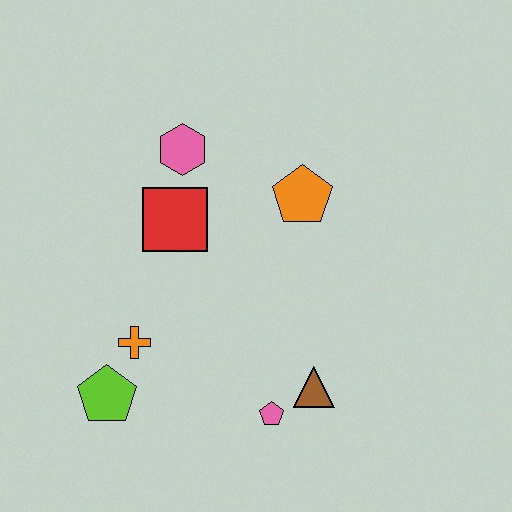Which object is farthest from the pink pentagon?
The pink hexagon is farthest from the pink pentagon.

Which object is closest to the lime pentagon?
The orange cross is closest to the lime pentagon.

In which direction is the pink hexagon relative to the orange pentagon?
The pink hexagon is to the left of the orange pentagon.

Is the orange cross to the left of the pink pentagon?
Yes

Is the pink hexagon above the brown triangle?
Yes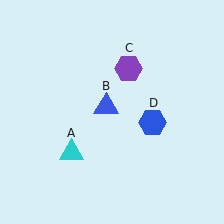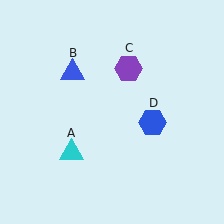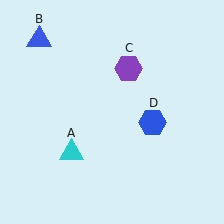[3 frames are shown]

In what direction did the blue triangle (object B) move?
The blue triangle (object B) moved up and to the left.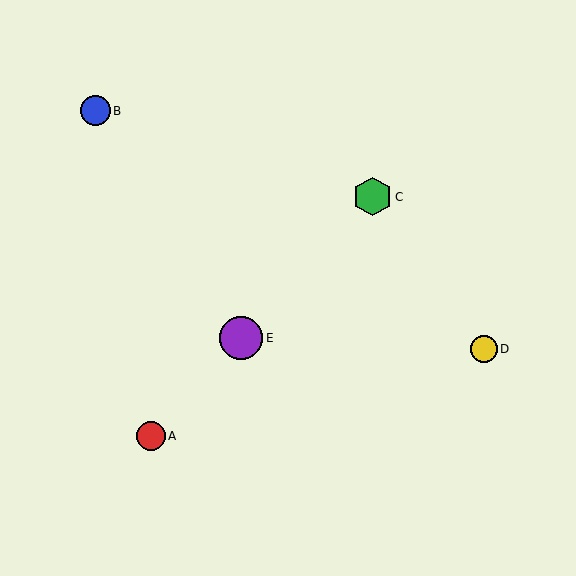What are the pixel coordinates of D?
Object D is at (484, 349).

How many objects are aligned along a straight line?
3 objects (A, C, E) are aligned along a straight line.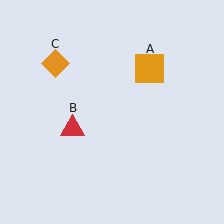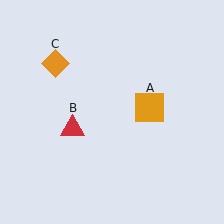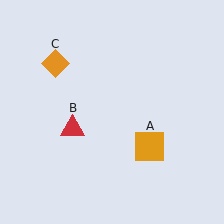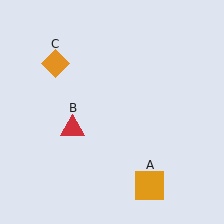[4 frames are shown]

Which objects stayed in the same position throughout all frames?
Red triangle (object B) and orange diamond (object C) remained stationary.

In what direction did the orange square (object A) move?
The orange square (object A) moved down.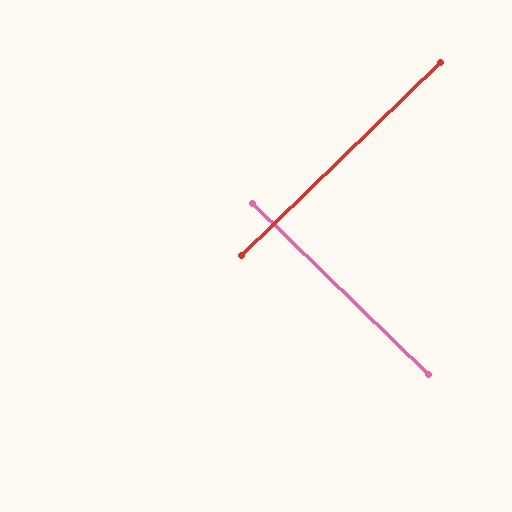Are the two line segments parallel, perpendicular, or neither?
Perpendicular — they meet at approximately 88°.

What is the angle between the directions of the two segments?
Approximately 88 degrees.